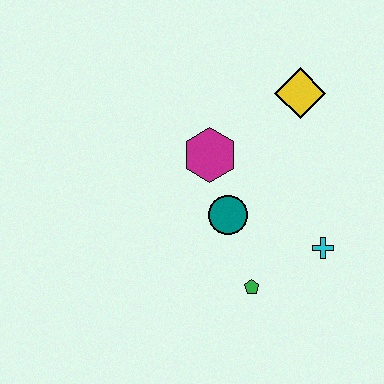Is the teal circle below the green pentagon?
No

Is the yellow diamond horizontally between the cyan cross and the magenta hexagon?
Yes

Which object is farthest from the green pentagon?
The yellow diamond is farthest from the green pentagon.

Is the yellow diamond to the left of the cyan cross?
Yes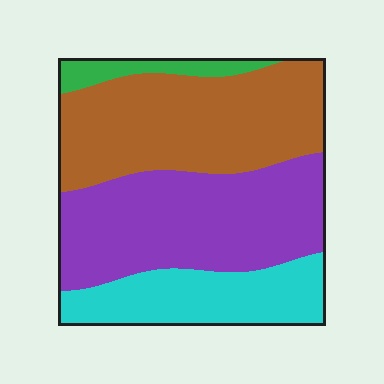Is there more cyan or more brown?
Brown.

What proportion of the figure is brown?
Brown covers about 35% of the figure.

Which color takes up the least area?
Green, at roughly 5%.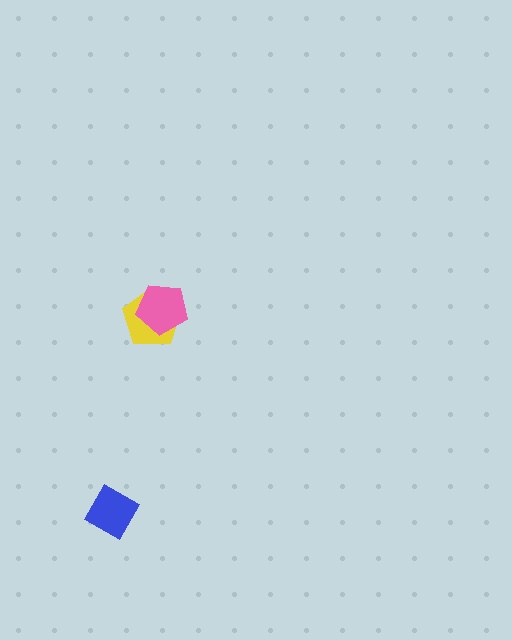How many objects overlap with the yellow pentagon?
1 object overlaps with the yellow pentagon.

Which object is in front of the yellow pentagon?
The pink pentagon is in front of the yellow pentagon.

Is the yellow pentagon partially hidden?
Yes, it is partially covered by another shape.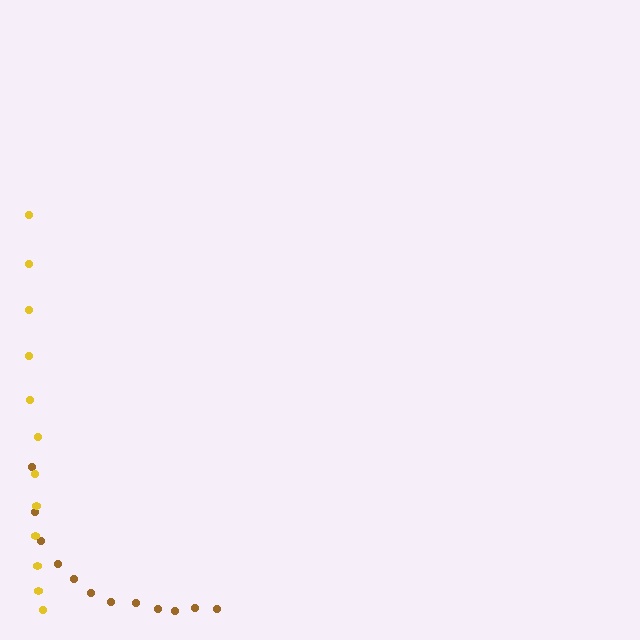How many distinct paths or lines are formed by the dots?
There are 2 distinct paths.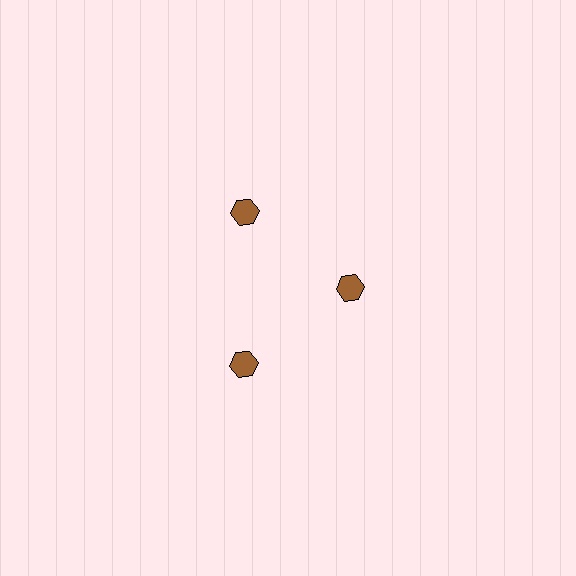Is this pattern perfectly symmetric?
No. The 3 brown hexagons are arranged in a ring, but one element near the 3 o'clock position is pulled inward toward the center, breaking the 3-fold rotational symmetry.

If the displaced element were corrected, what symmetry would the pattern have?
It would have 3-fold rotational symmetry — the pattern would map onto itself every 120 degrees.